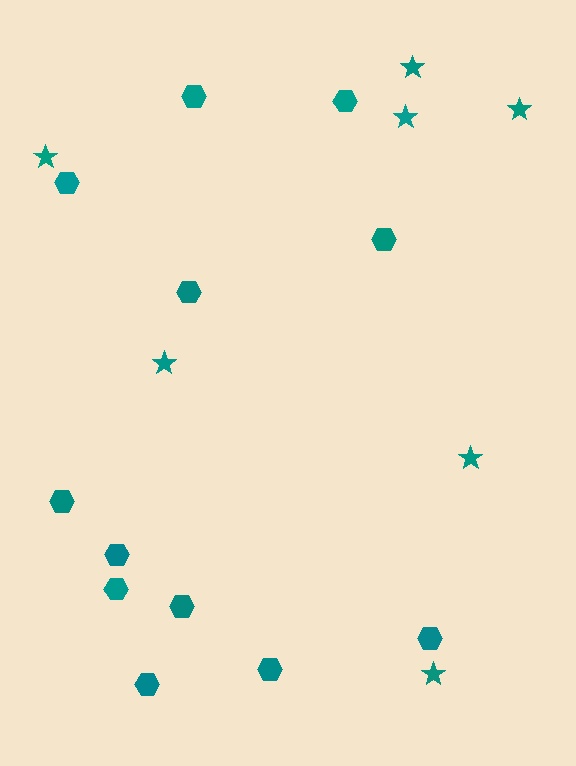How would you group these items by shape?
There are 2 groups: one group of stars (7) and one group of hexagons (12).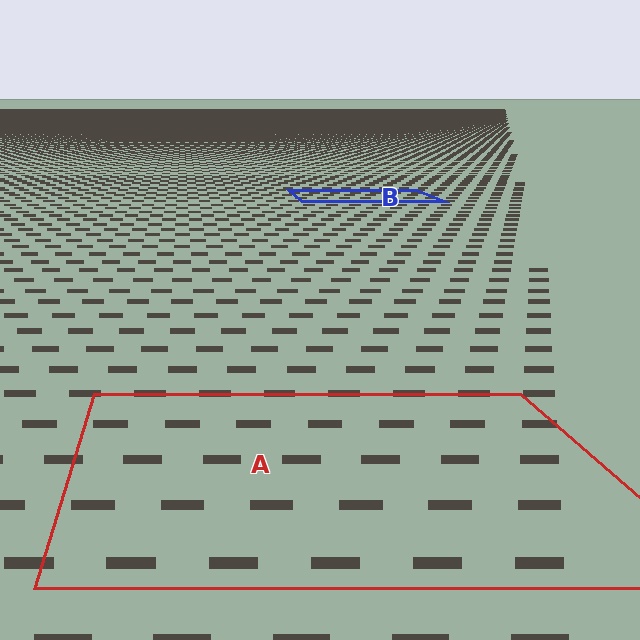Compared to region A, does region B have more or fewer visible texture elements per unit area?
Region B has more texture elements per unit area — they are packed more densely because it is farther away.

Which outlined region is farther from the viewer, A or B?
Region B is farther from the viewer — the texture elements inside it appear smaller and more densely packed.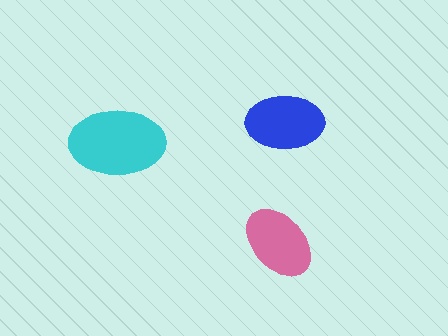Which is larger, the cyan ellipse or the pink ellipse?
The cyan one.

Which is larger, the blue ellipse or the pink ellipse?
The blue one.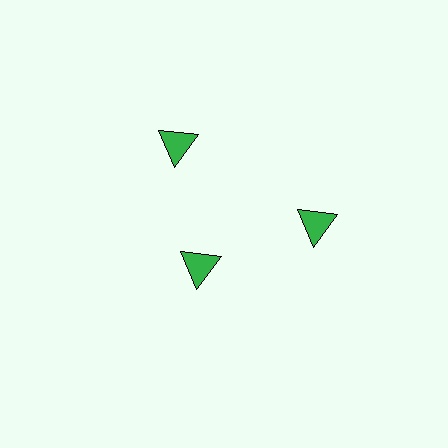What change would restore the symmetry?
The symmetry would be restored by moving it outward, back onto the ring so that all 3 triangles sit at equal angles and equal distance from the center.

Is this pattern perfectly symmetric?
No. The 3 green triangles are arranged in a ring, but one element near the 7 o'clock position is pulled inward toward the center, breaking the 3-fold rotational symmetry.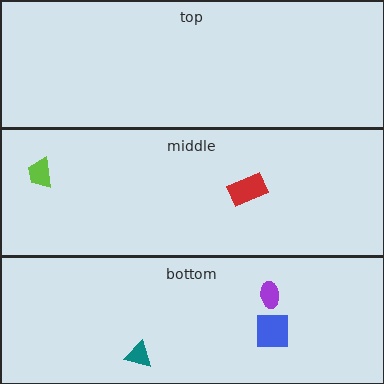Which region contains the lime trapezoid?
The middle region.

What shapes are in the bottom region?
The teal triangle, the blue square, the purple ellipse.